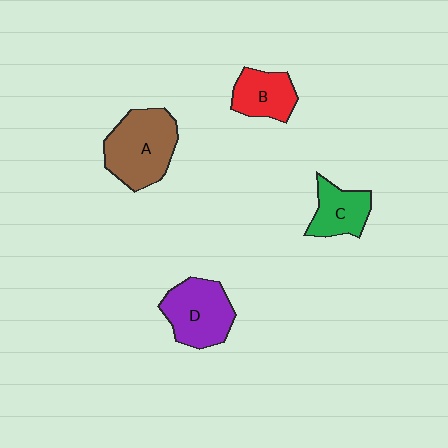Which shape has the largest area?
Shape A (brown).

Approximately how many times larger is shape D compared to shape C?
Approximately 1.4 times.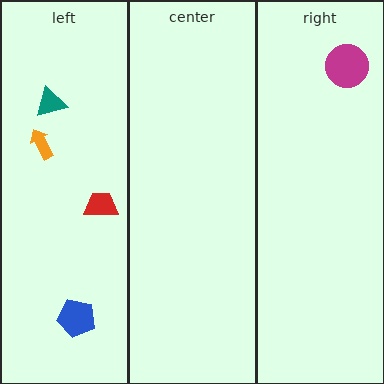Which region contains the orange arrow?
The left region.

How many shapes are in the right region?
1.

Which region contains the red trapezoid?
The left region.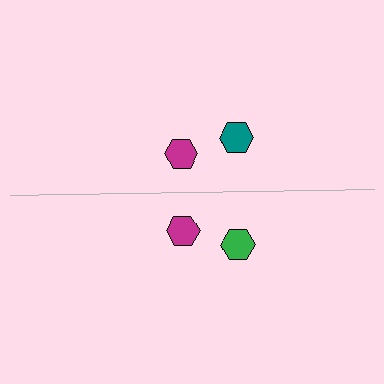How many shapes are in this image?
There are 4 shapes in this image.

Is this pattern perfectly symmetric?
No, the pattern is not perfectly symmetric. The green hexagon on the bottom side breaks the symmetry — its mirror counterpart is teal.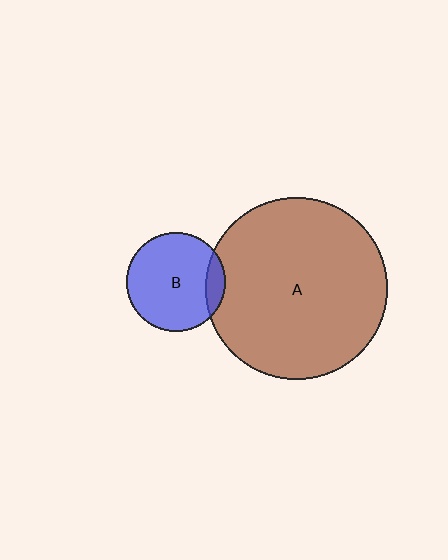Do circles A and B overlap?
Yes.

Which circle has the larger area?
Circle A (brown).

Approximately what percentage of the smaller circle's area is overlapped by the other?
Approximately 10%.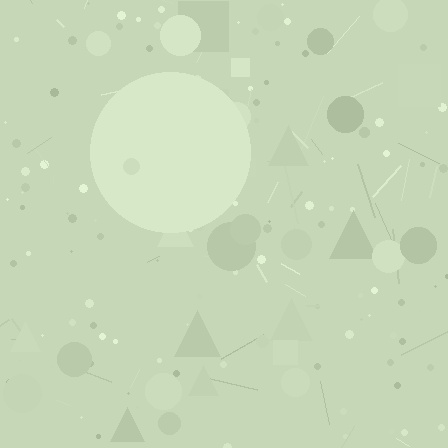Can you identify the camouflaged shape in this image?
The camouflaged shape is a circle.